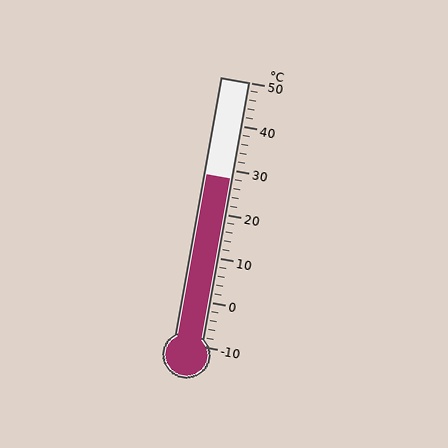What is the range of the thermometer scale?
The thermometer scale ranges from -10°C to 50°C.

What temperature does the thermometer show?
The thermometer shows approximately 28°C.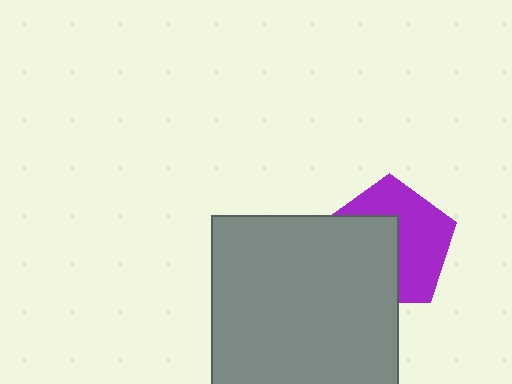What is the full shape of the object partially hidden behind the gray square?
The partially hidden object is a purple pentagon.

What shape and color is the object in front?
The object in front is a gray square.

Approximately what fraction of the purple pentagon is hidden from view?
Roughly 47% of the purple pentagon is hidden behind the gray square.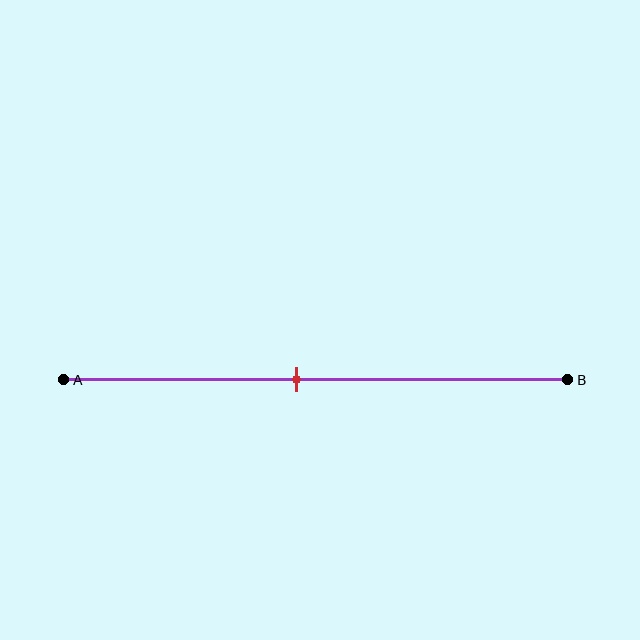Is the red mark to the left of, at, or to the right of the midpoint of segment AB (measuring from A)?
The red mark is to the left of the midpoint of segment AB.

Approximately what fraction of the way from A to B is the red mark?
The red mark is approximately 45% of the way from A to B.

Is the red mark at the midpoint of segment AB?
No, the mark is at about 45% from A, not at the 50% midpoint.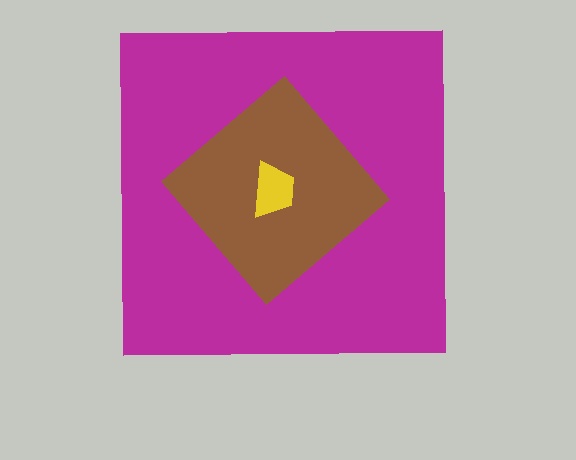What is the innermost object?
The yellow trapezoid.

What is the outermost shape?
The magenta square.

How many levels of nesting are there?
3.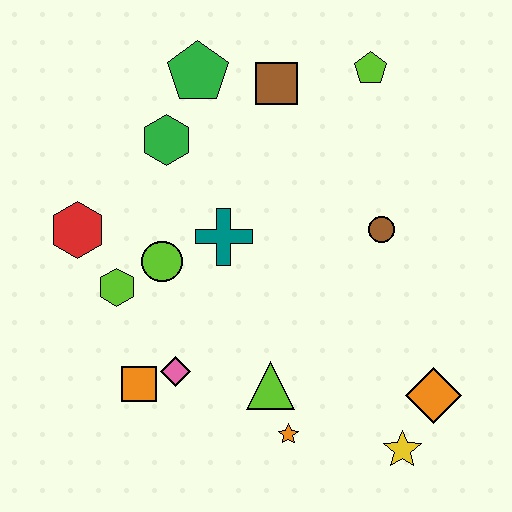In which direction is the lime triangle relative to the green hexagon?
The lime triangle is below the green hexagon.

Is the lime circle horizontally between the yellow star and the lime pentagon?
No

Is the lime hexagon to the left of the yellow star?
Yes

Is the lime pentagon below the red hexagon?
No